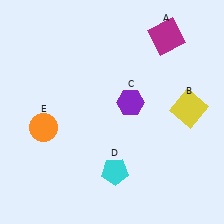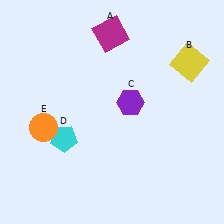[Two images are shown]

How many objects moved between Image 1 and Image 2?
3 objects moved between the two images.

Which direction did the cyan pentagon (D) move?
The cyan pentagon (D) moved left.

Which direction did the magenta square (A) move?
The magenta square (A) moved left.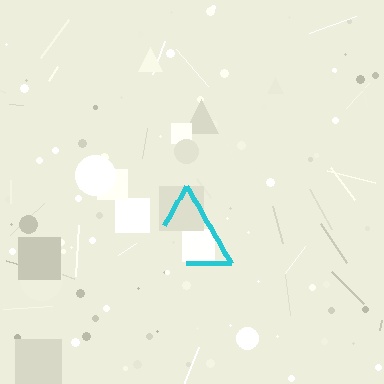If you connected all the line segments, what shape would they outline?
They would outline a triangle.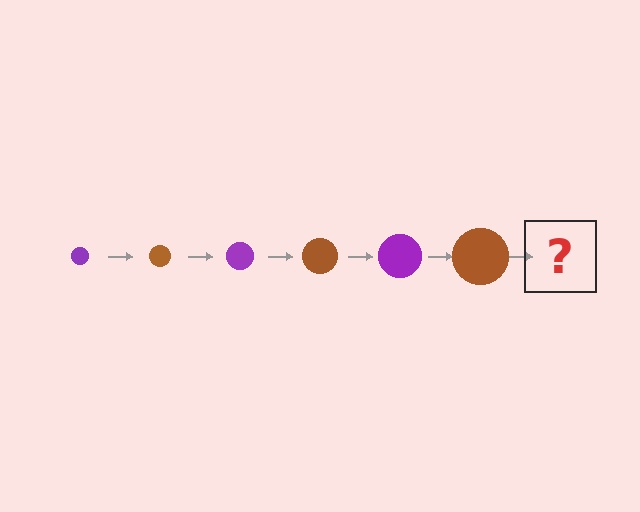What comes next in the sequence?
The next element should be a purple circle, larger than the previous one.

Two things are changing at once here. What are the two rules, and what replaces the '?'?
The two rules are that the circle grows larger each step and the color cycles through purple and brown. The '?' should be a purple circle, larger than the previous one.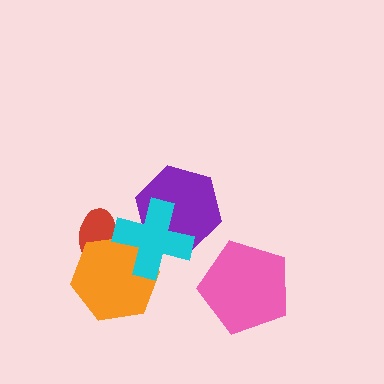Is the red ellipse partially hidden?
Yes, it is partially covered by another shape.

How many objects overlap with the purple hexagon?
1 object overlaps with the purple hexagon.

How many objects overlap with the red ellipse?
2 objects overlap with the red ellipse.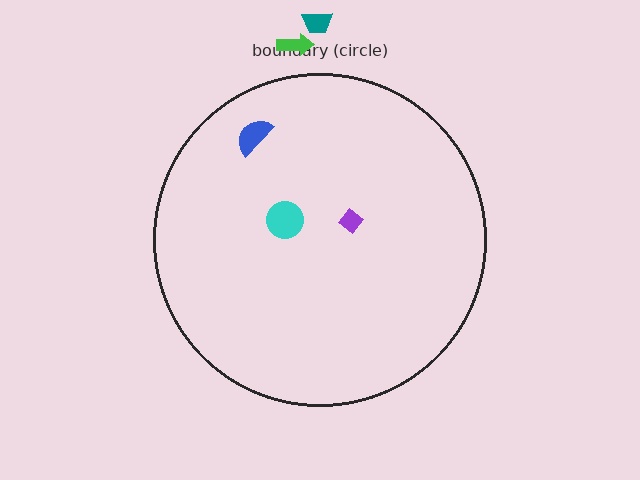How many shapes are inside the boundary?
3 inside, 2 outside.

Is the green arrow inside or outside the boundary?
Outside.